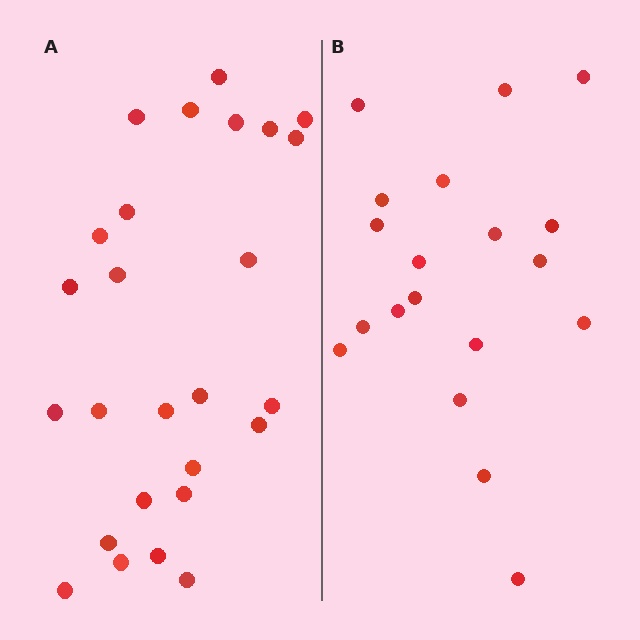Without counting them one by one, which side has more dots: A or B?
Region A (the left region) has more dots.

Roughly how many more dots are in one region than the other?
Region A has roughly 8 or so more dots than region B.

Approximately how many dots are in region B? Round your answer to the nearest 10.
About 20 dots. (The exact count is 19, which rounds to 20.)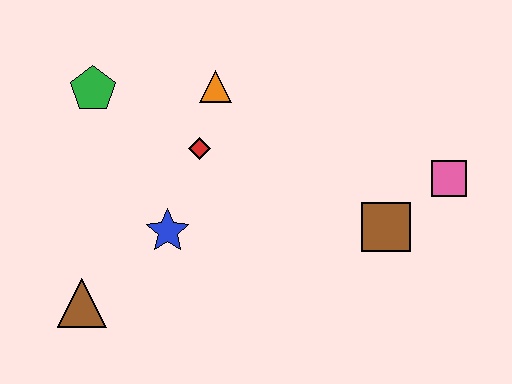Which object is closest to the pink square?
The brown square is closest to the pink square.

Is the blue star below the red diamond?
Yes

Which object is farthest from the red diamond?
The pink square is farthest from the red diamond.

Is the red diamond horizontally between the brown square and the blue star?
Yes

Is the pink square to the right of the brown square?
Yes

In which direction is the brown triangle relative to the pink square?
The brown triangle is to the left of the pink square.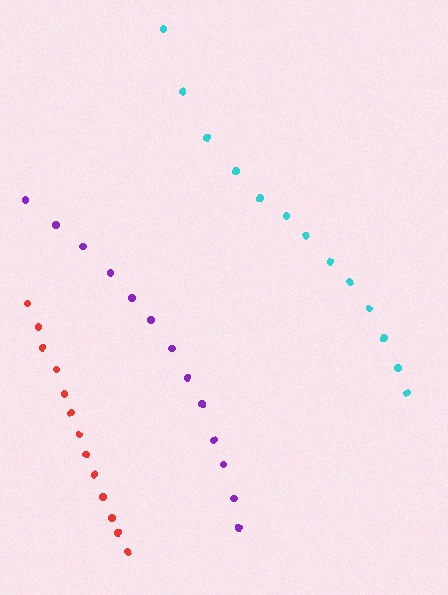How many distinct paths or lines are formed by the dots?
There are 3 distinct paths.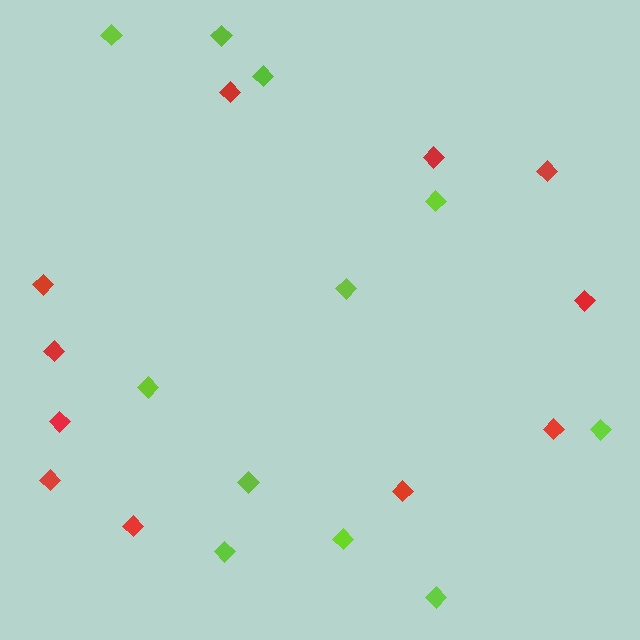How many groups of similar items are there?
There are 2 groups: one group of red diamonds (11) and one group of lime diamonds (11).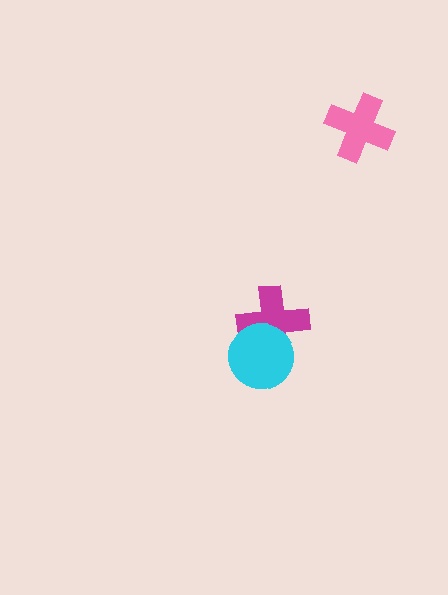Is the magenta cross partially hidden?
Yes, it is partially covered by another shape.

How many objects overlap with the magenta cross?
1 object overlaps with the magenta cross.